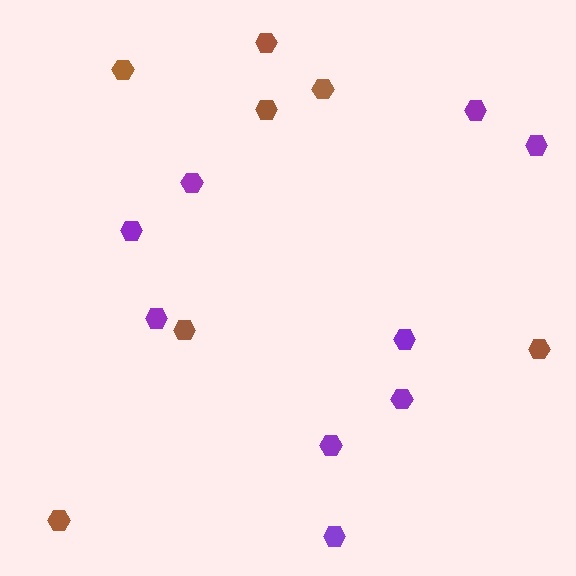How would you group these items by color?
There are 2 groups: one group of purple hexagons (9) and one group of brown hexagons (7).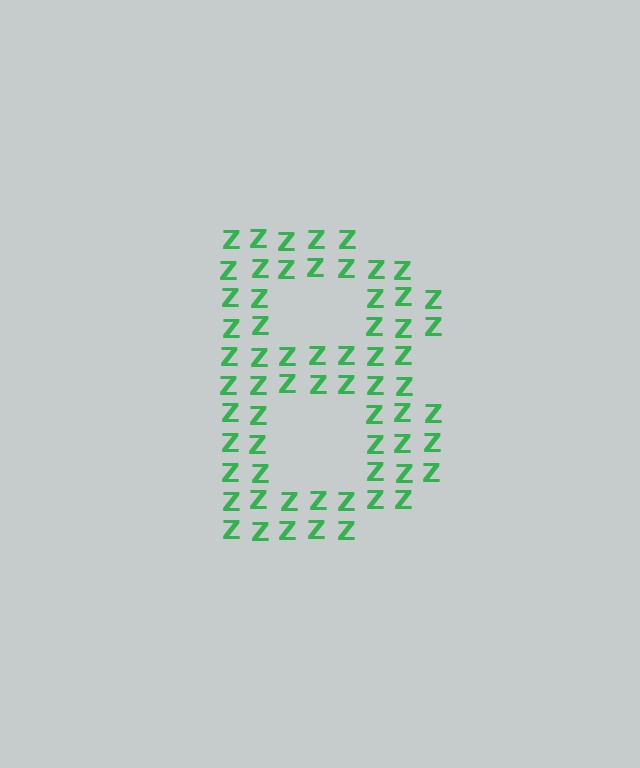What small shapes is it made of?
It is made of small letter Z's.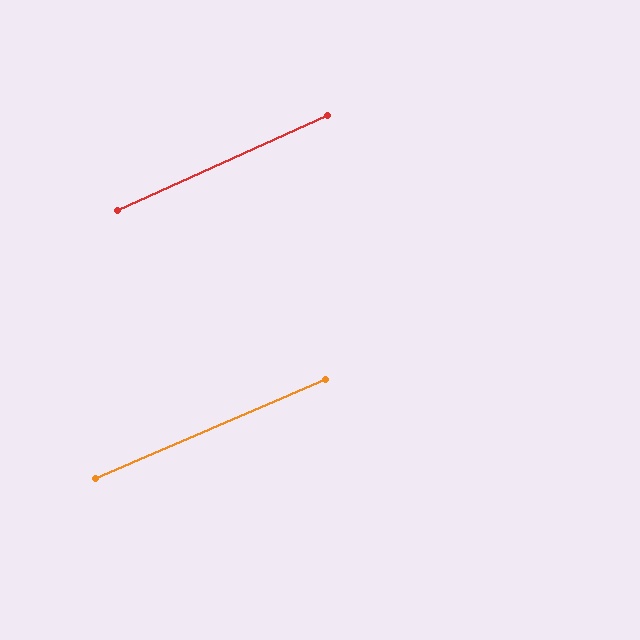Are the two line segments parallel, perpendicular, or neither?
Parallel — their directions differ by only 1.0°.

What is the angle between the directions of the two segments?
Approximately 1 degree.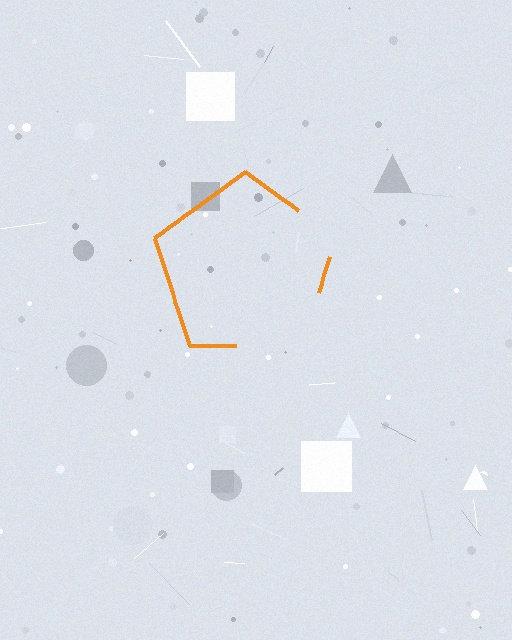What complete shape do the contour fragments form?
The contour fragments form a pentagon.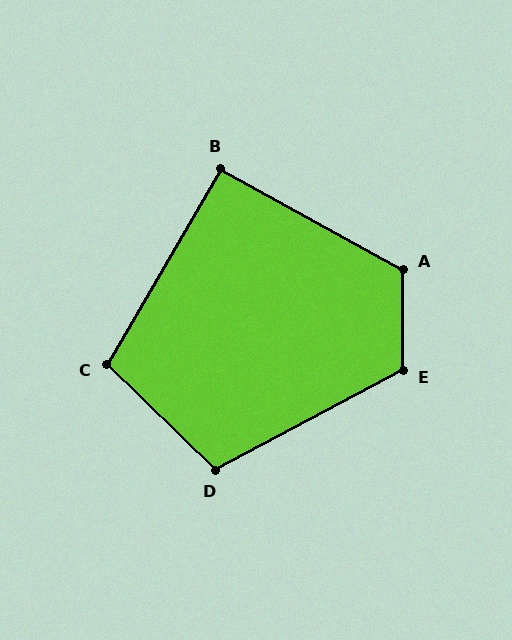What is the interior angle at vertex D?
Approximately 108 degrees (obtuse).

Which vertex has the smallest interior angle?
B, at approximately 91 degrees.